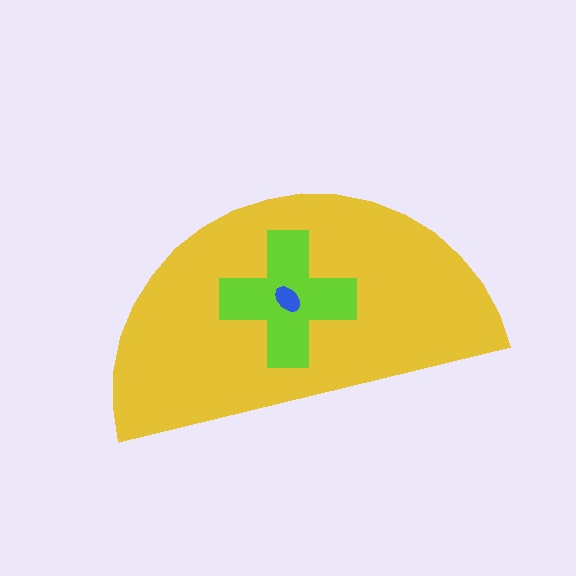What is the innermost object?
The blue ellipse.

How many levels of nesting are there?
3.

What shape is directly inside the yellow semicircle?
The lime cross.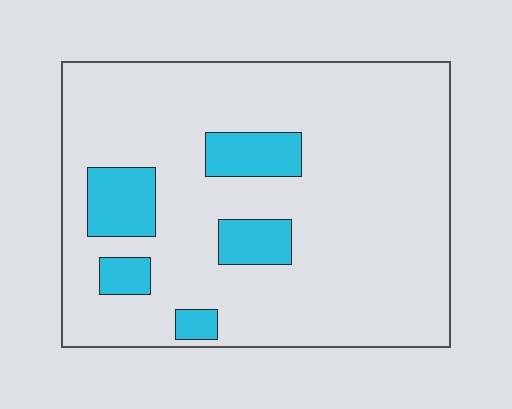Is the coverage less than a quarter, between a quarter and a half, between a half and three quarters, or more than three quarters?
Less than a quarter.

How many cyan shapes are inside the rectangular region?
5.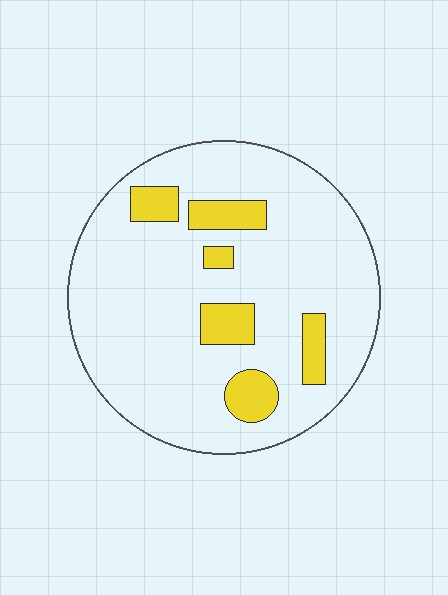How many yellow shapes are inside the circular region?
6.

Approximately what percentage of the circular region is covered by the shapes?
Approximately 15%.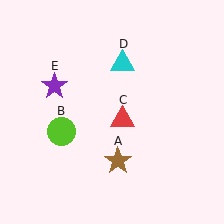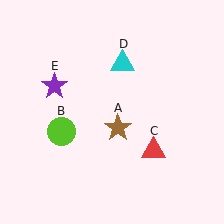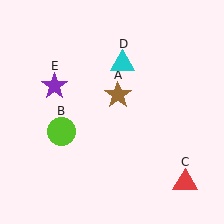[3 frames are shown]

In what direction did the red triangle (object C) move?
The red triangle (object C) moved down and to the right.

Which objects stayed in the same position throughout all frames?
Lime circle (object B) and cyan triangle (object D) and purple star (object E) remained stationary.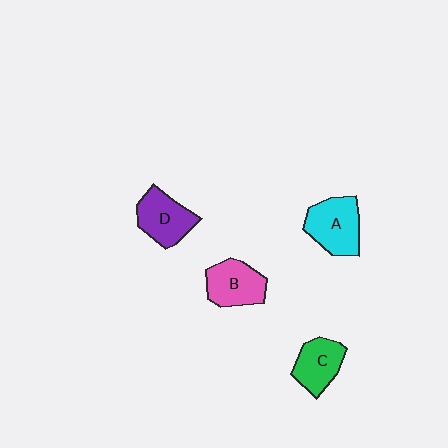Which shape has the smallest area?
Shape C (green).